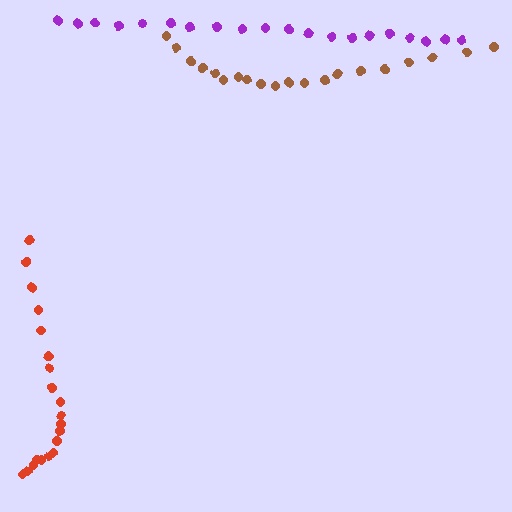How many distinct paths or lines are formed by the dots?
There are 3 distinct paths.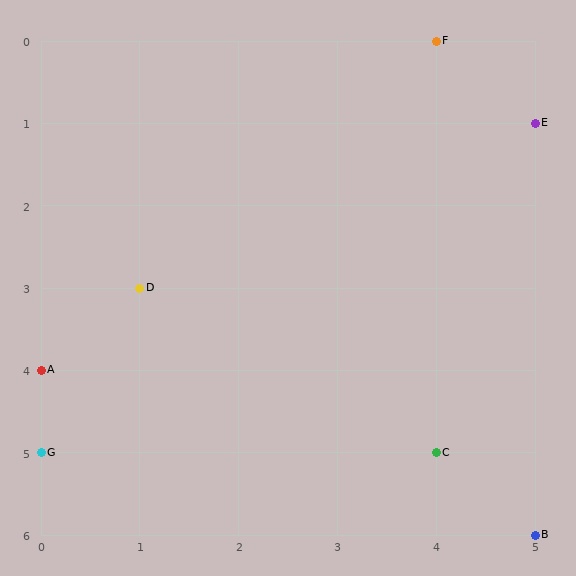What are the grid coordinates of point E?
Point E is at grid coordinates (5, 1).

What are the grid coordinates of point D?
Point D is at grid coordinates (1, 3).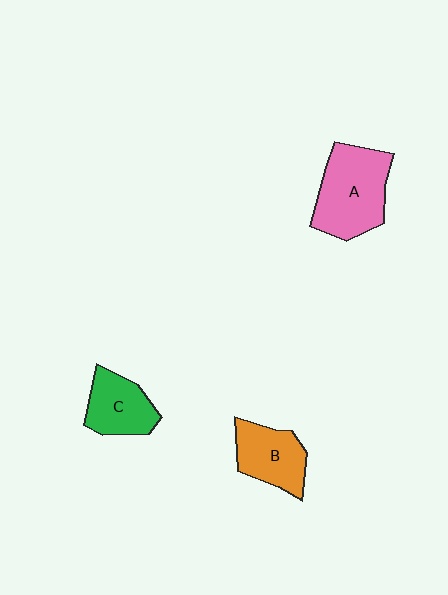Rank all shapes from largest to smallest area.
From largest to smallest: A (pink), B (orange), C (green).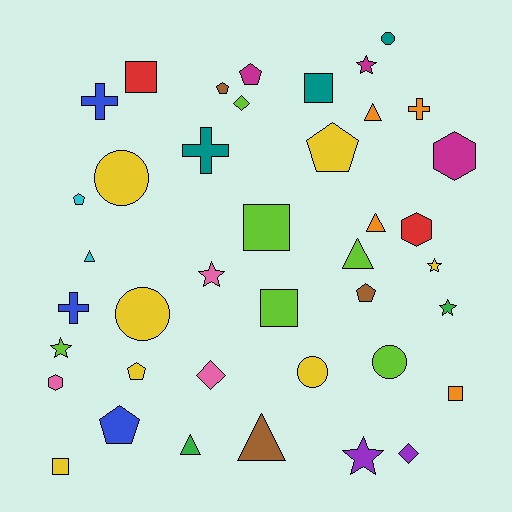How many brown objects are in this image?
There are 3 brown objects.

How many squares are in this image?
There are 6 squares.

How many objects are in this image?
There are 40 objects.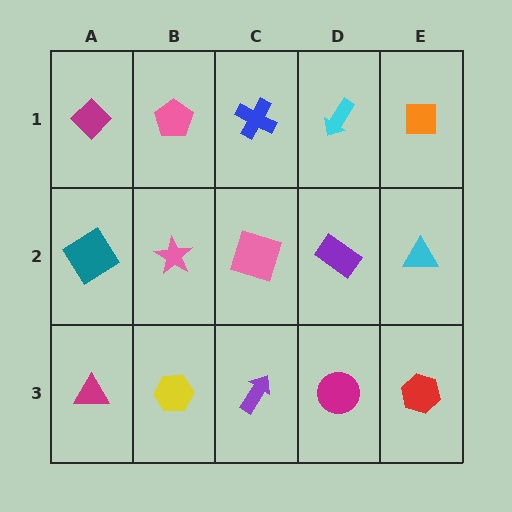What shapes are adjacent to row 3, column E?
A cyan triangle (row 2, column E), a magenta circle (row 3, column D).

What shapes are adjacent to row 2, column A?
A magenta diamond (row 1, column A), a magenta triangle (row 3, column A), a pink star (row 2, column B).